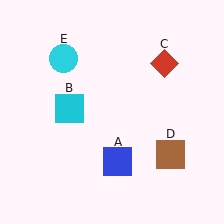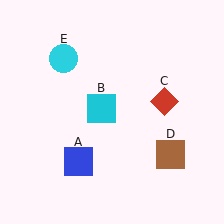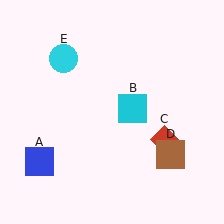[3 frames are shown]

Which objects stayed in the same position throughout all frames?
Brown square (object D) and cyan circle (object E) remained stationary.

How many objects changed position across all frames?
3 objects changed position: blue square (object A), cyan square (object B), red diamond (object C).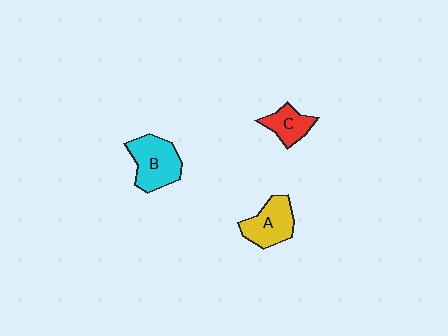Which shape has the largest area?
Shape B (cyan).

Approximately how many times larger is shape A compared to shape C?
Approximately 1.5 times.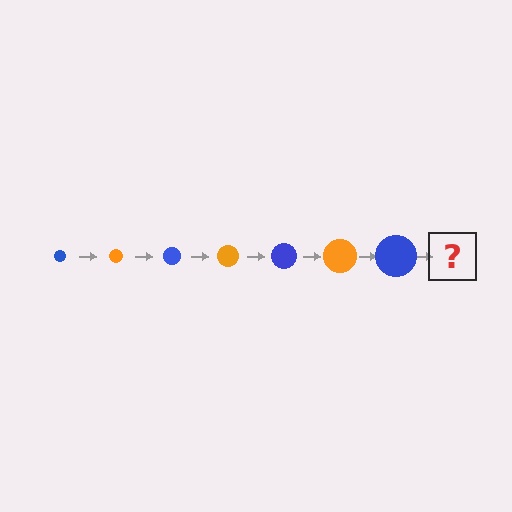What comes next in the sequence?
The next element should be an orange circle, larger than the previous one.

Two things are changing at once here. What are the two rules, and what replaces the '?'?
The two rules are that the circle grows larger each step and the color cycles through blue and orange. The '?' should be an orange circle, larger than the previous one.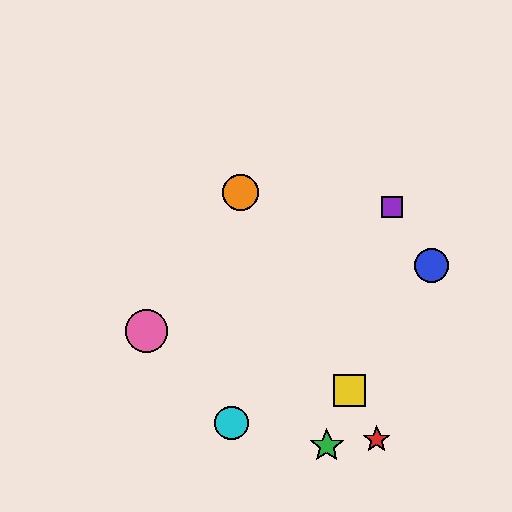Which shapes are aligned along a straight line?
The red star, the yellow square, the orange circle are aligned along a straight line.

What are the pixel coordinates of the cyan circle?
The cyan circle is at (231, 423).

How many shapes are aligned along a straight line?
3 shapes (the red star, the yellow square, the orange circle) are aligned along a straight line.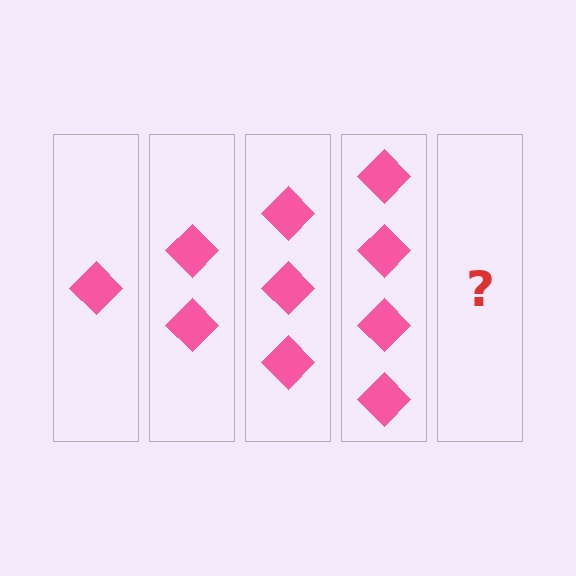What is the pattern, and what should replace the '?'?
The pattern is that each step adds one more diamond. The '?' should be 5 diamonds.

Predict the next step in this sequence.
The next step is 5 diamonds.